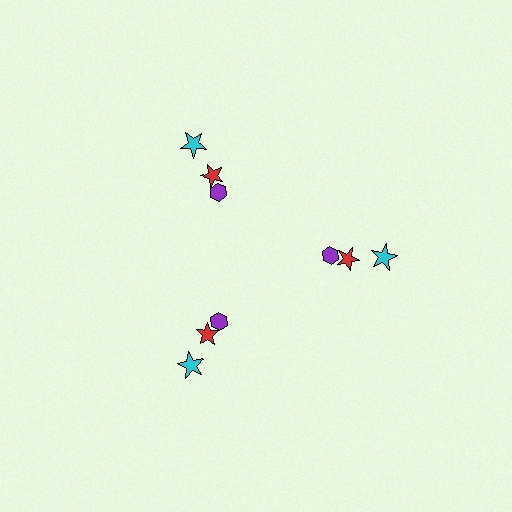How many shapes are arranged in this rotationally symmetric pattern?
There are 9 shapes, arranged in 3 groups of 3.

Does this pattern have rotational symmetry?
Yes, this pattern has 3-fold rotational symmetry. It looks the same after rotating 120 degrees around the center.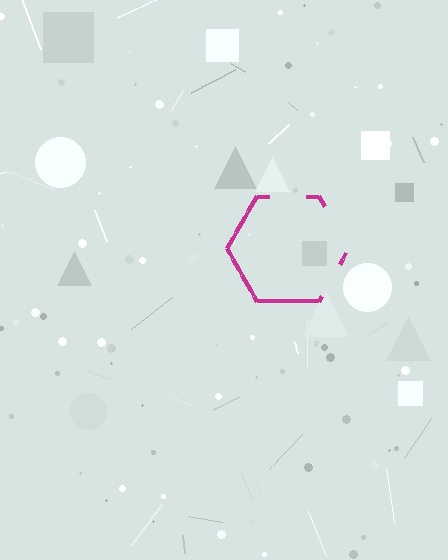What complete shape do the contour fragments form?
The contour fragments form a hexagon.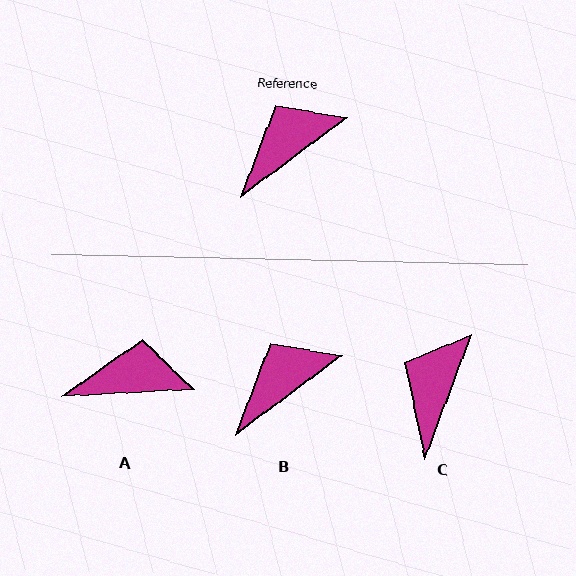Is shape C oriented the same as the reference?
No, it is off by about 33 degrees.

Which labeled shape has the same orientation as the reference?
B.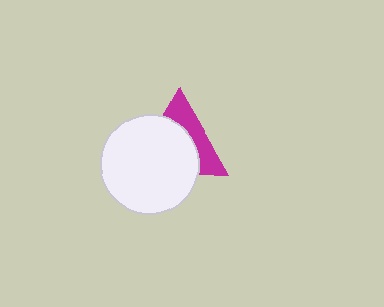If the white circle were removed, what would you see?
You would see the complete magenta triangle.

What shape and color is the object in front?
The object in front is a white circle.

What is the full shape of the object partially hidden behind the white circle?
The partially hidden object is a magenta triangle.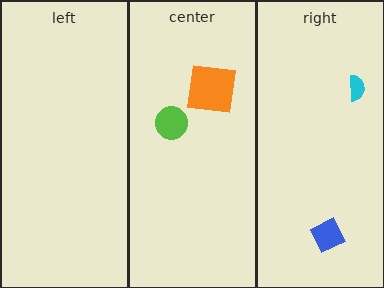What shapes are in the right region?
The cyan semicircle, the blue diamond.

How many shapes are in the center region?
2.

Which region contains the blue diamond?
The right region.